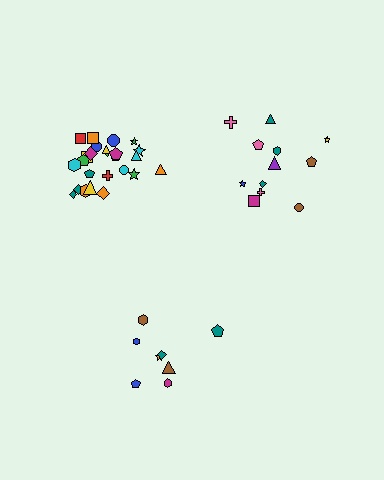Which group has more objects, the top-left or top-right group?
The top-left group.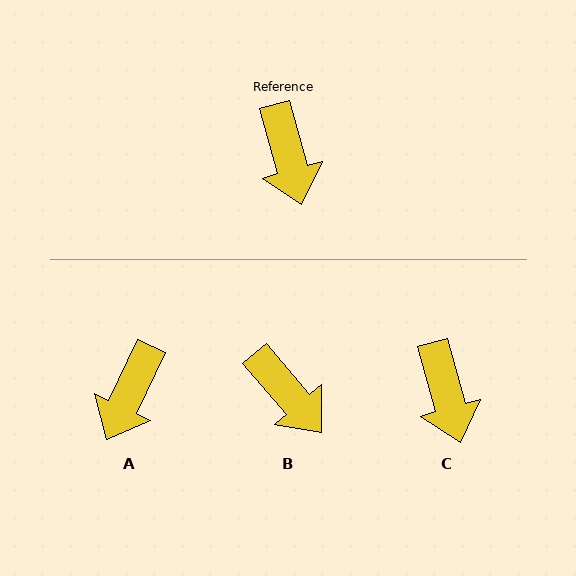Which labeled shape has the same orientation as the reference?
C.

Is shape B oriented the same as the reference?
No, it is off by about 25 degrees.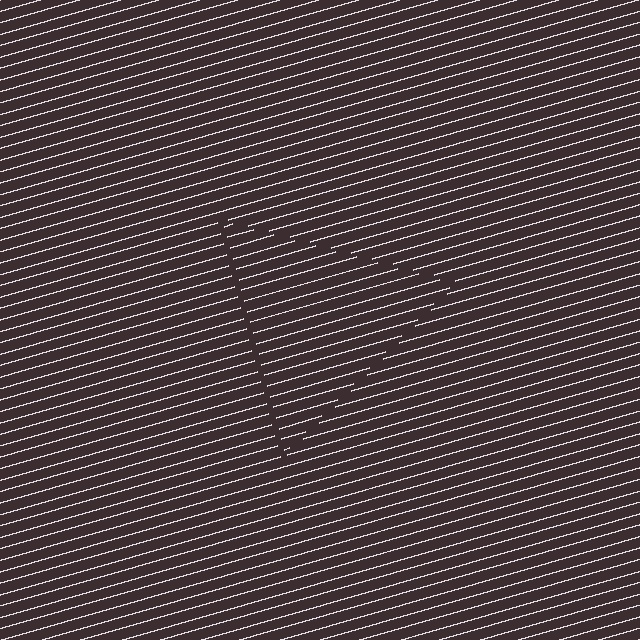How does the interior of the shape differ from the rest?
The interior of the shape contains the same grating, shifted by half a period — the contour is defined by the phase discontinuity where line-ends from the inner and outer gratings abut.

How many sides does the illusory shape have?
3 sides — the line-ends trace a triangle.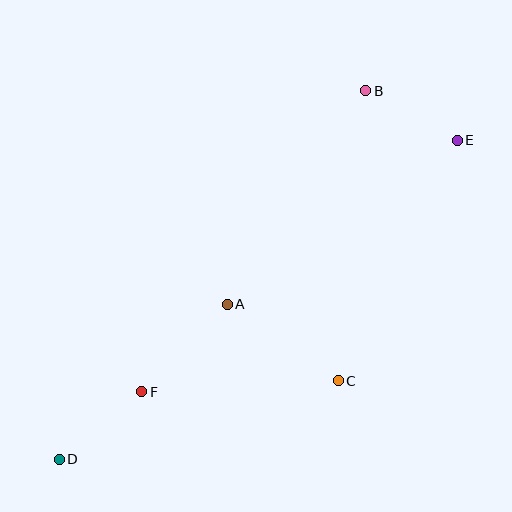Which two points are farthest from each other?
Points D and E are farthest from each other.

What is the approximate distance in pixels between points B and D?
The distance between B and D is approximately 479 pixels.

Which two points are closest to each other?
Points B and E are closest to each other.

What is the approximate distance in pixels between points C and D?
The distance between C and D is approximately 290 pixels.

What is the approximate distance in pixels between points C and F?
The distance between C and F is approximately 197 pixels.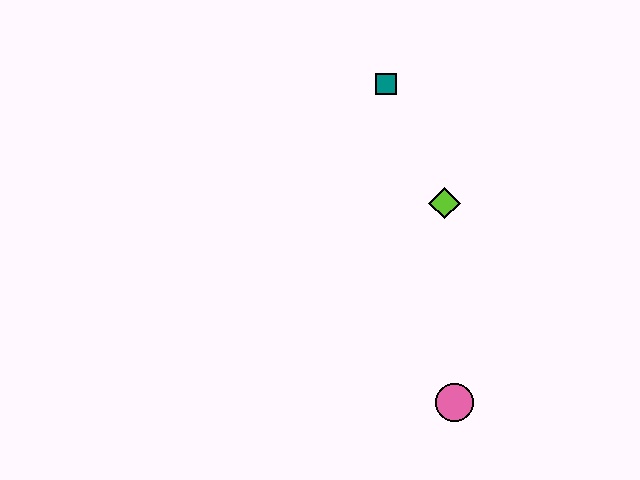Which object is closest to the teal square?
The lime diamond is closest to the teal square.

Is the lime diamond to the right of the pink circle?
No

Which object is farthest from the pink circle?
The teal square is farthest from the pink circle.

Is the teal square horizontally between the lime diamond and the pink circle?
No